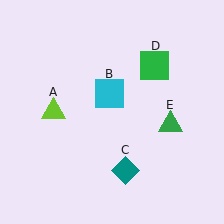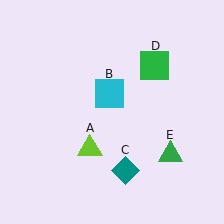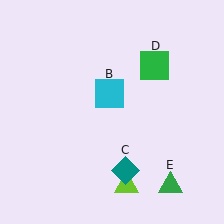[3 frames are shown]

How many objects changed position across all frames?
2 objects changed position: lime triangle (object A), green triangle (object E).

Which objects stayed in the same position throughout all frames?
Cyan square (object B) and teal diamond (object C) and green square (object D) remained stationary.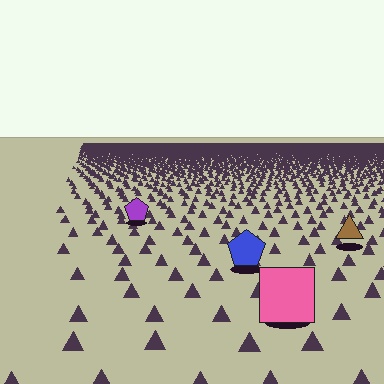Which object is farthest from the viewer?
The purple pentagon is farthest from the viewer. It appears smaller and the ground texture around it is denser.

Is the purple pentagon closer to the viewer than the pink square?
No. The pink square is closer — you can tell from the texture gradient: the ground texture is coarser near it.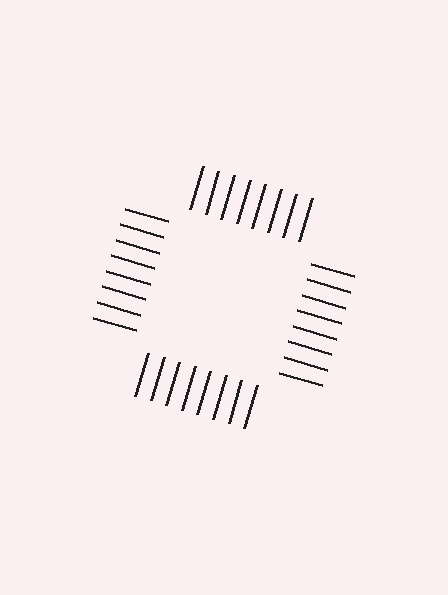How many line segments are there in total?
32 — 8 along each of the 4 edges.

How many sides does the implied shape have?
4 sides — the line-ends trace a square.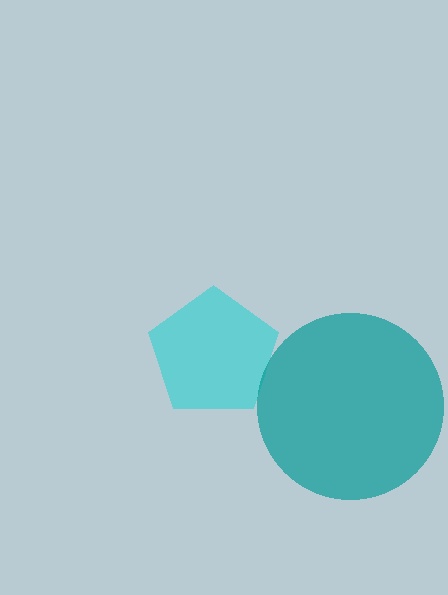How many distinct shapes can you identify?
There are 2 distinct shapes: a cyan pentagon, a teal circle.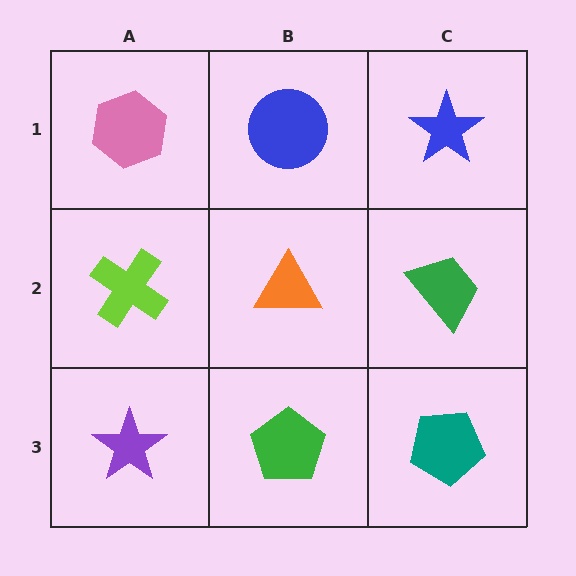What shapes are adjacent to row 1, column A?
A lime cross (row 2, column A), a blue circle (row 1, column B).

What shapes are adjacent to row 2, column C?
A blue star (row 1, column C), a teal pentagon (row 3, column C), an orange triangle (row 2, column B).